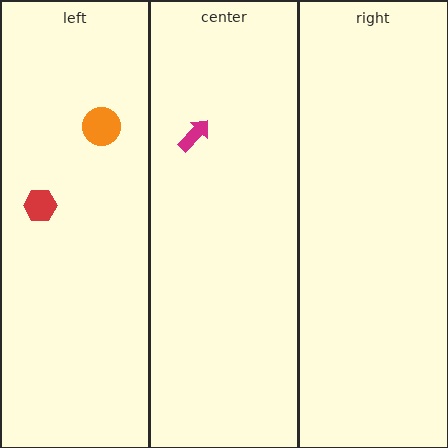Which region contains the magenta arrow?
The center region.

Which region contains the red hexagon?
The left region.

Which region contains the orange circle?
The left region.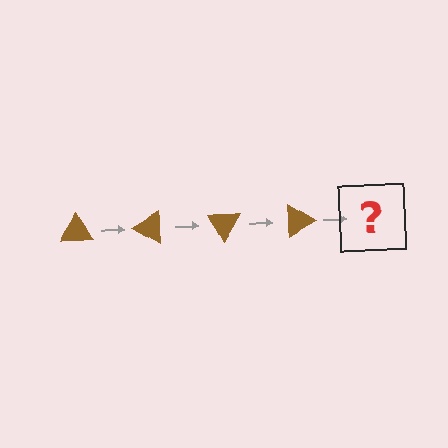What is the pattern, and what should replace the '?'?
The pattern is that the triangle rotates 30 degrees each step. The '?' should be a brown triangle rotated 120 degrees.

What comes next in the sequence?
The next element should be a brown triangle rotated 120 degrees.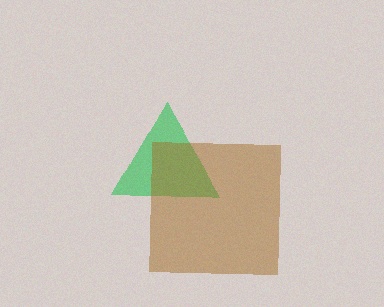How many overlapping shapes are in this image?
There are 2 overlapping shapes in the image.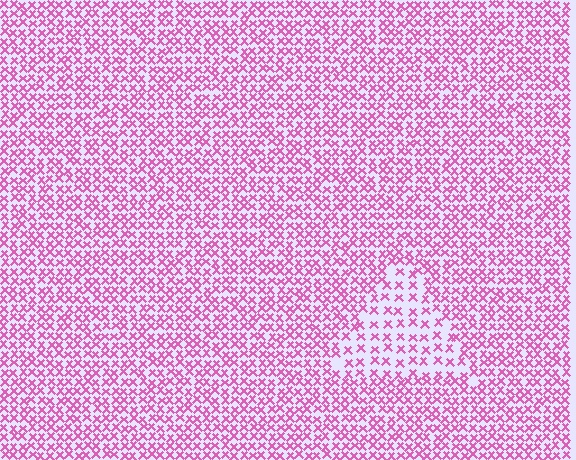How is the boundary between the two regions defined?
The boundary is defined by a change in element density (approximately 1.9x ratio). All elements are the same color, size, and shape.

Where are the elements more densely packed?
The elements are more densely packed outside the triangle boundary.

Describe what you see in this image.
The image contains small pink elements arranged at two different densities. A triangle-shaped region is visible where the elements are less densely packed than the surrounding area.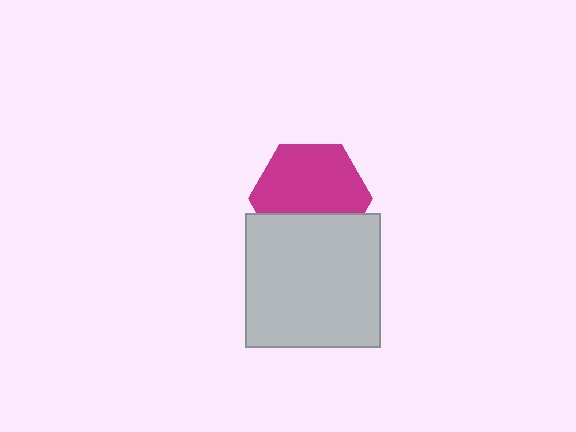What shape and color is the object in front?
The object in front is a light gray square.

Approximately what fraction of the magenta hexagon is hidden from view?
Roughly 33% of the magenta hexagon is hidden behind the light gray square.